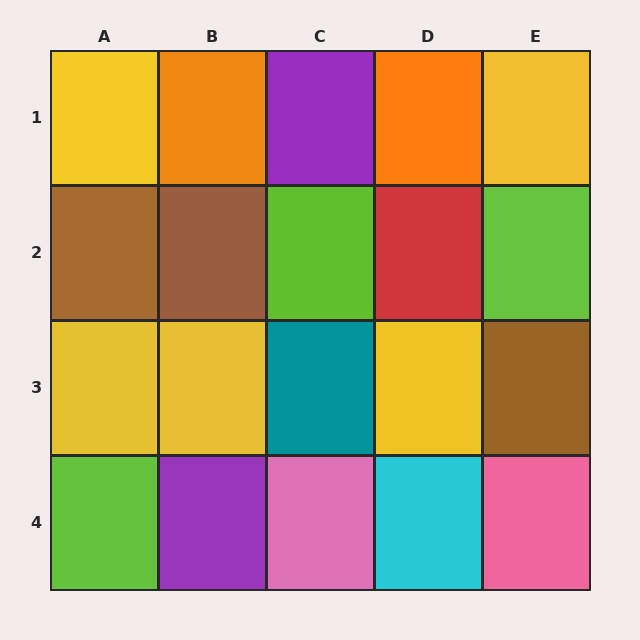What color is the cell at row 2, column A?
Brown.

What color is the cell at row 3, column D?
Yellow.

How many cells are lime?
3 cells are lime.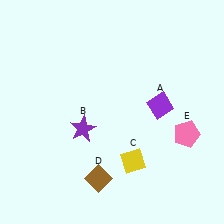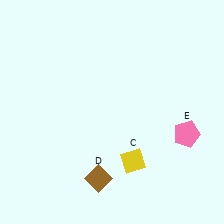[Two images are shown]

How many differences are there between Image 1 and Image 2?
There are 2 differences between the two images.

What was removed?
The purple diamond (A), the purple star (B) were removed in Image 2.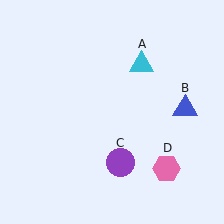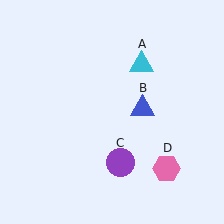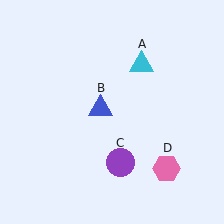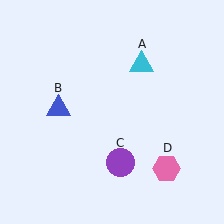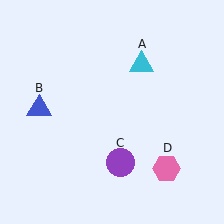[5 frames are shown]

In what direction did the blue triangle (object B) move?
The blue triangle (object B) moved left.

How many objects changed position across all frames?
1 object changed position: blue triangle (object B).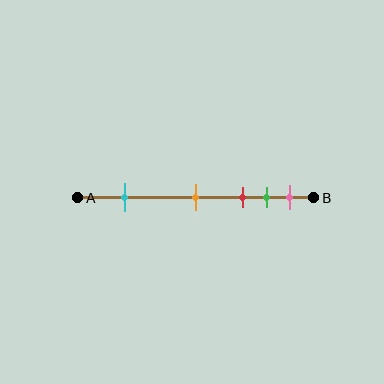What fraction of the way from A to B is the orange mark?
The orange mark is approximately 50% (0.5) of the way from A to B.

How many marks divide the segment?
There are 5 marks dividing the segment.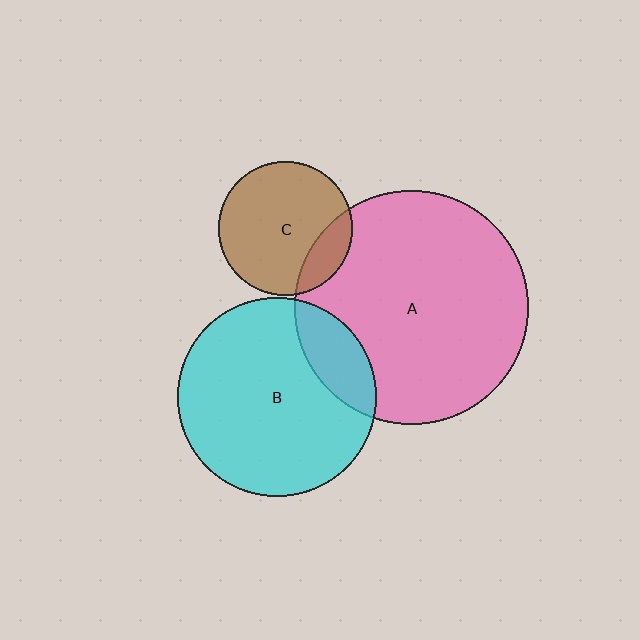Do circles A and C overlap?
Yes.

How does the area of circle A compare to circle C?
Approximately 3.1 times.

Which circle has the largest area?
Circle A (pink).